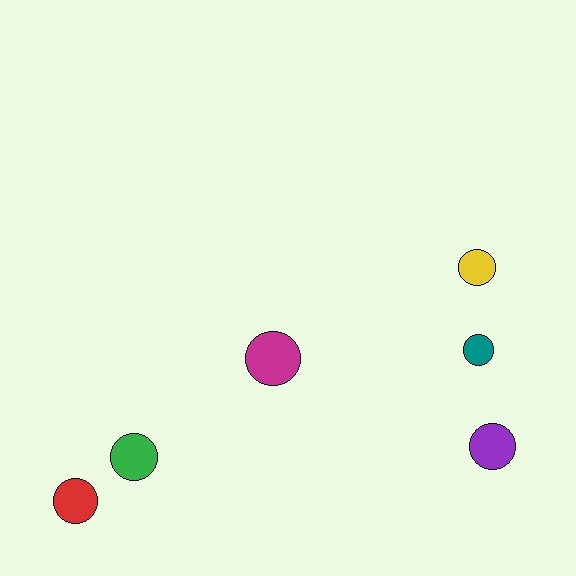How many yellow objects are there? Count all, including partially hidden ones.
There is 1 yellow object.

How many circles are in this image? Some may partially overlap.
There are 6 circles.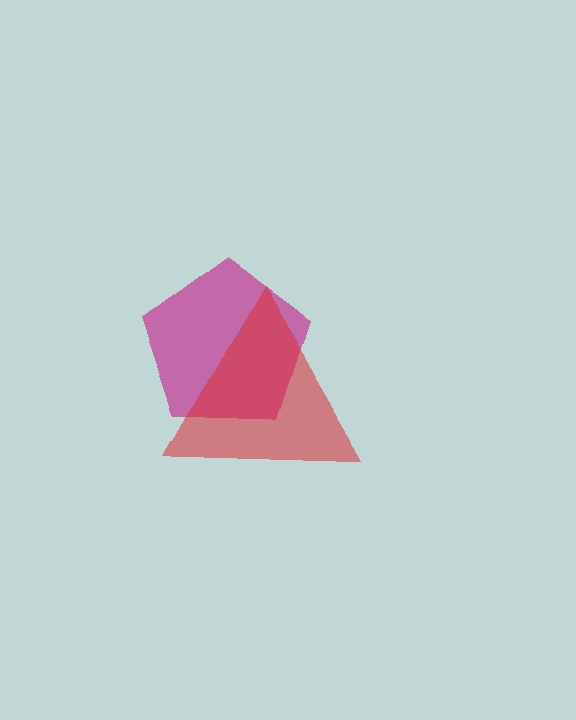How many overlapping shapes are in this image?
There are 2 overlapping shapes in the image.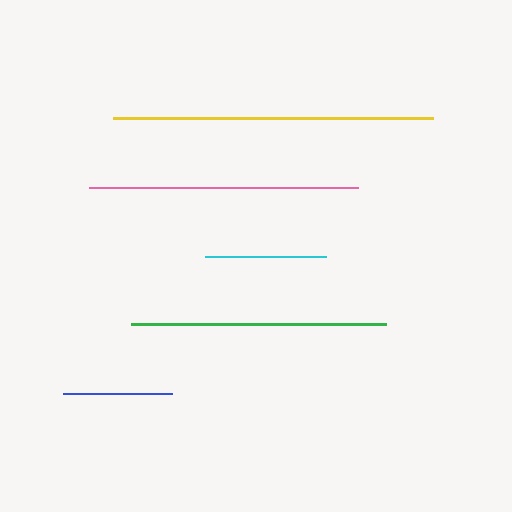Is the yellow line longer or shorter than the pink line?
The yellow line is longer than the pink line.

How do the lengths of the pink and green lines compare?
The pink and green lines are approximately the same length.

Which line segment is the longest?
The yellow line is the longest at approximately 319 pixels.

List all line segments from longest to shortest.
From longest to shortest: yellow, pink, green, cyan, blue.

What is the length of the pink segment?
The pink segment is approximately 269 pixels long.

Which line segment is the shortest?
The blue line is the shortest at approximately 109 pixels.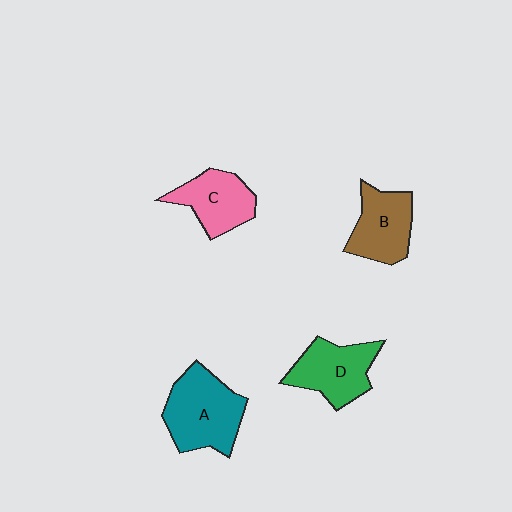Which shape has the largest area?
Shape A (teal).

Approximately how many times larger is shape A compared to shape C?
Approximately 1.4 times.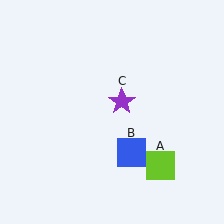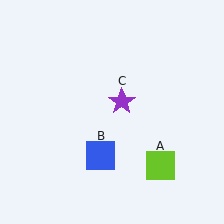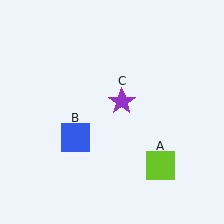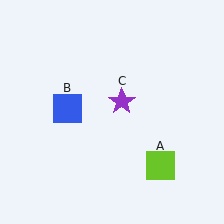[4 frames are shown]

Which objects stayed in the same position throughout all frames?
Lime square (object A) and purple star (object C) remained stationary.